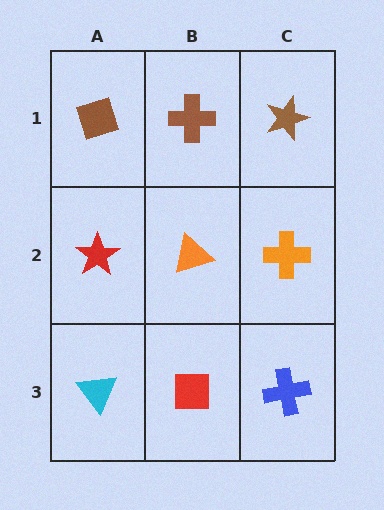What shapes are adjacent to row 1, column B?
An orange triangle (row 2, column B), a brown diamond (row 1, column A), a brown star (row 1, column C).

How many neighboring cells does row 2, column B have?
4.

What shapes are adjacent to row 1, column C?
An orange cross (row 2, column C), a brown cross (row 1, column B).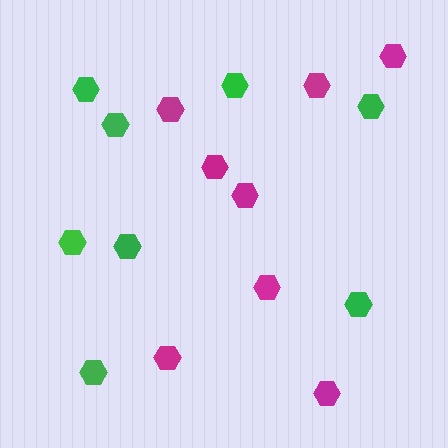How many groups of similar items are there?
There are 2 groups: one group of green hexagons (8) and one group of magenta hexagons (8).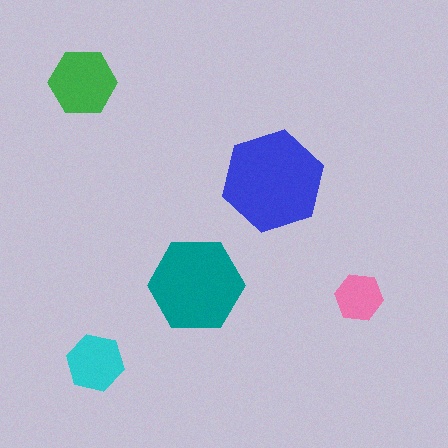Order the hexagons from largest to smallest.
the blue one, the teal one, the green one, the cyan one, the pink one.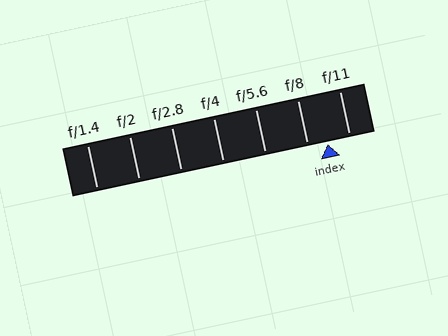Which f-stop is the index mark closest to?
The index mark is closest to f/8.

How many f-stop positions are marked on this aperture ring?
There are 7 f-stop positions marked.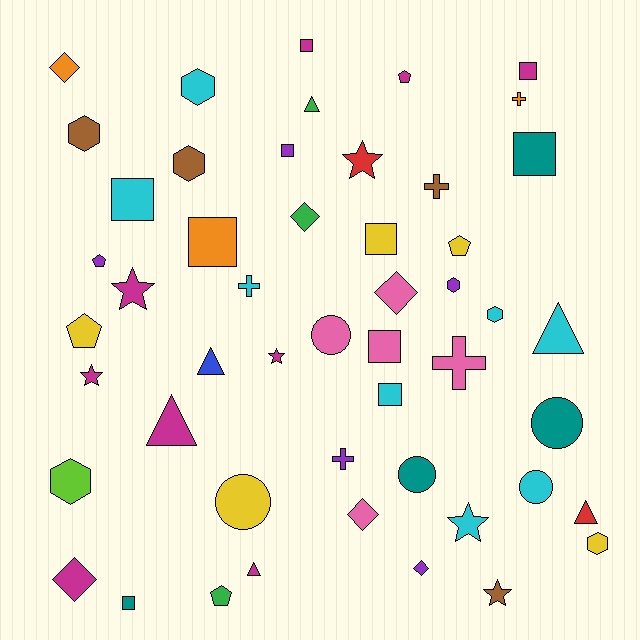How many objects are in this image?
There are 50 objects.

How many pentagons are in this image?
There are 5 pentagons.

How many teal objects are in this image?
There are 4 teal objects.